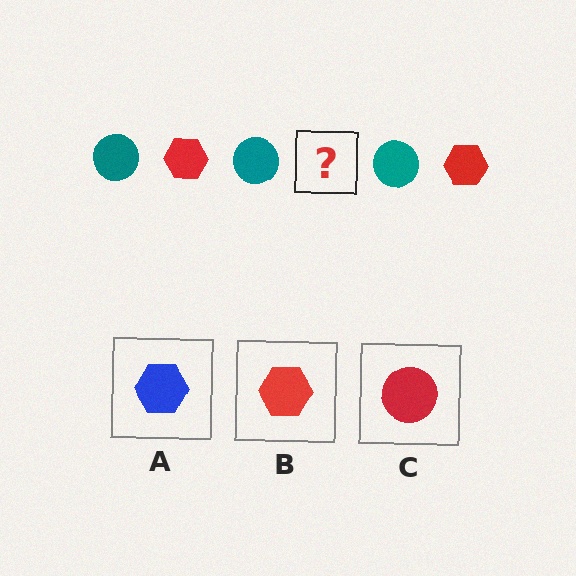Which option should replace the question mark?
Option B.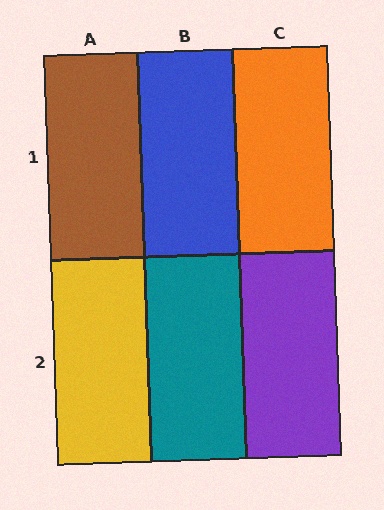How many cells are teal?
1 cell is teal.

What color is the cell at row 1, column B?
Blue.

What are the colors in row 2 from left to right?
Yellow, teal, purple.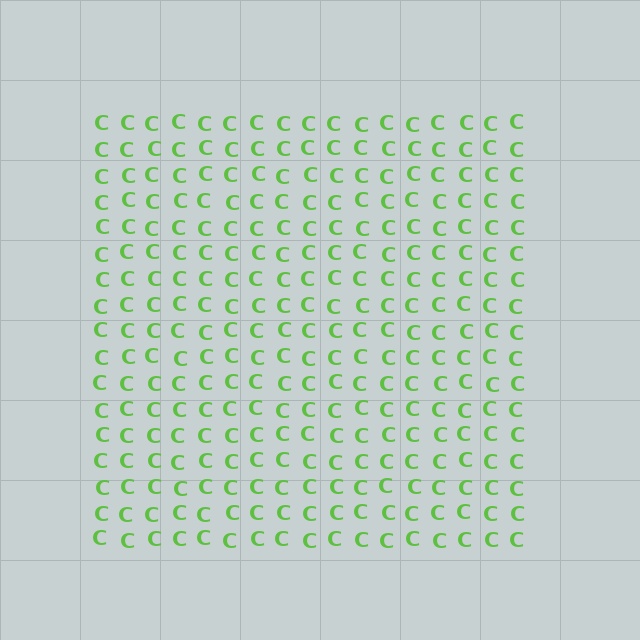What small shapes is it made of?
It is made of small letter C's.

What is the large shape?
The large shape is a square.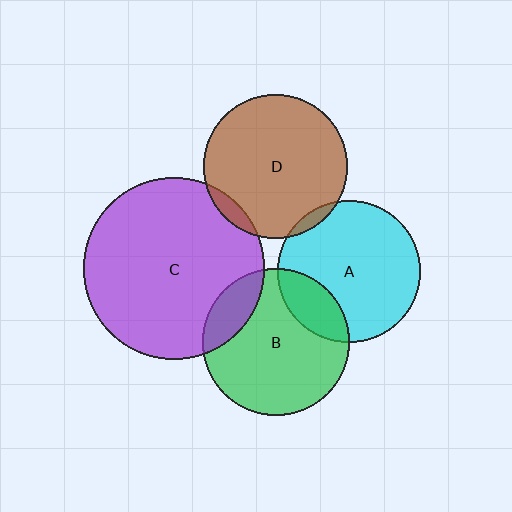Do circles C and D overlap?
Yes.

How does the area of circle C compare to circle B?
Approximately 1.5 times.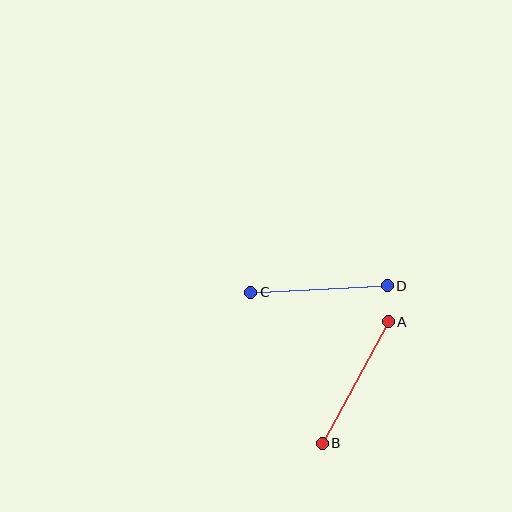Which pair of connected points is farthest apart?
Points A and B are farthest apart.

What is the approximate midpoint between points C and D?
The midpoint is at approximately (319, 289) pixels.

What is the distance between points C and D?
The distance is approximately 137 pixels.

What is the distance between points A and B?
The distance is approximately 138 pixels.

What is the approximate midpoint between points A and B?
The midpoint is at approximately (355, 383) pixels.